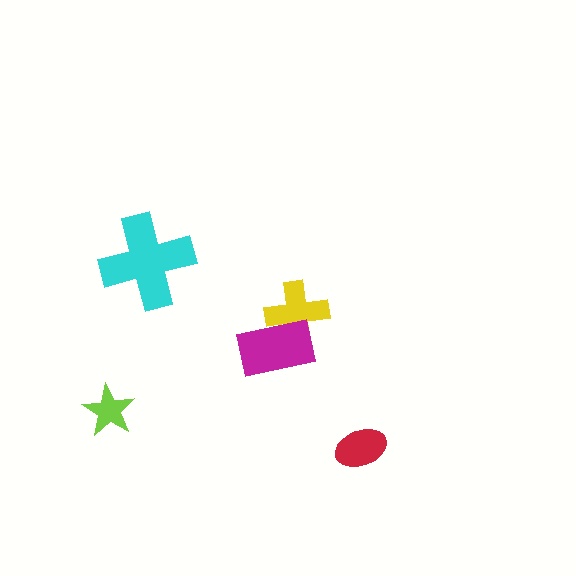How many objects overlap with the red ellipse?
0 objects overlap with the red ellipse.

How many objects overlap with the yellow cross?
1 object overlaps with the yellow cross.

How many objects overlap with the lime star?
0 objects overlap with the lime star.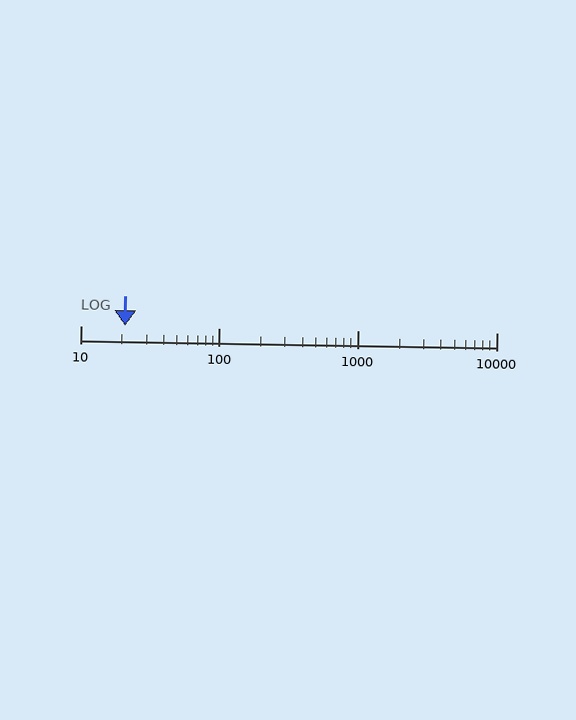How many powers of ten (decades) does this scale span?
The scale spans 3 decades, from 10 to 10000.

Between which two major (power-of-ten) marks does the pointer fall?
The pointer is between 10 and 100.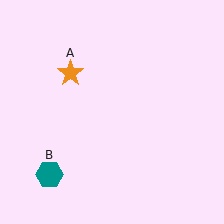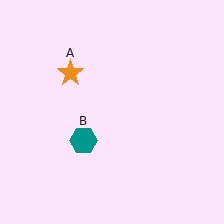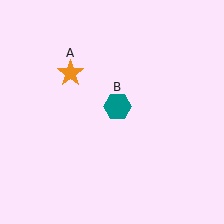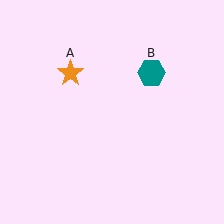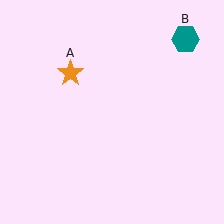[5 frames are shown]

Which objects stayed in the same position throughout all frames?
Orange star (object A) remained stationary.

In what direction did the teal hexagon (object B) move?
The teal hexagon (object B) moved up and to the right.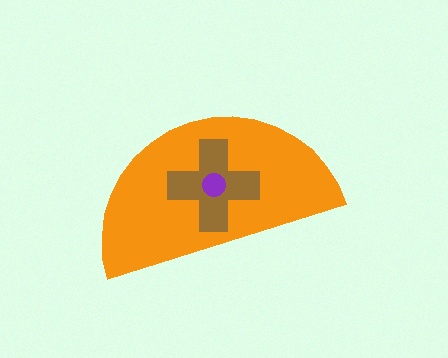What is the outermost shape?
The orange semicircle.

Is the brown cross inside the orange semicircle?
Yes.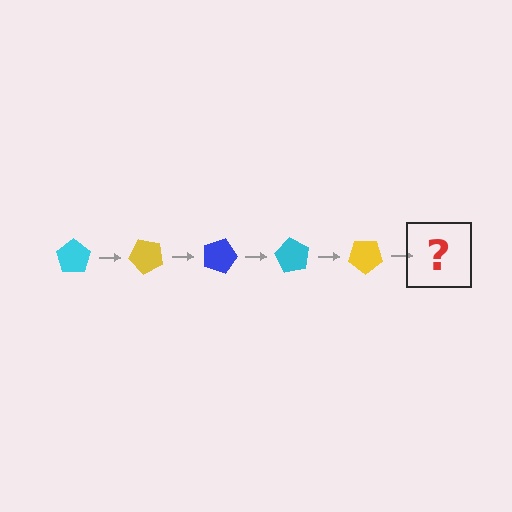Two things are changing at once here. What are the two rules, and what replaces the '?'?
The two rules are that it rotates 45 degrees each step and the color cycles through cyan, yellow, and blue. The '?' should be a blue pentagon, rotated 225 degrees from the start.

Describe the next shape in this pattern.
It should be a blue pentagon, rotated 225 degrees from the start.